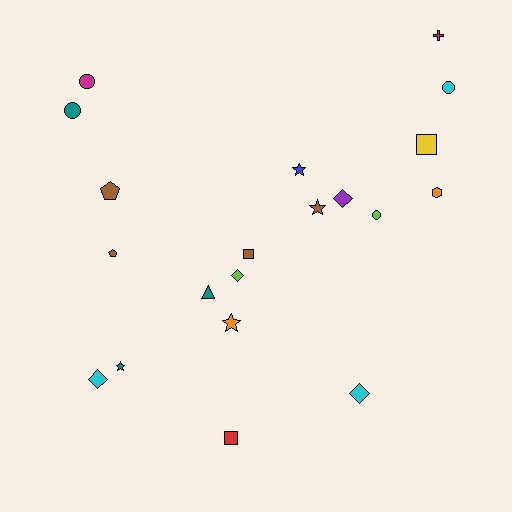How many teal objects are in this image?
There are 3 teal objects.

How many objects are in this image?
There are 20 objects.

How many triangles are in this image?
There is 1 triangle.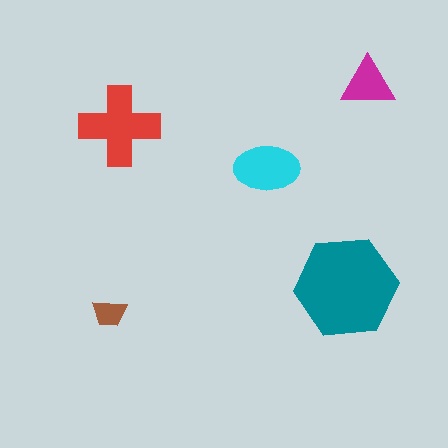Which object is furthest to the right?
The magenta triangle is rightmost.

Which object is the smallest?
The brown trapezoid.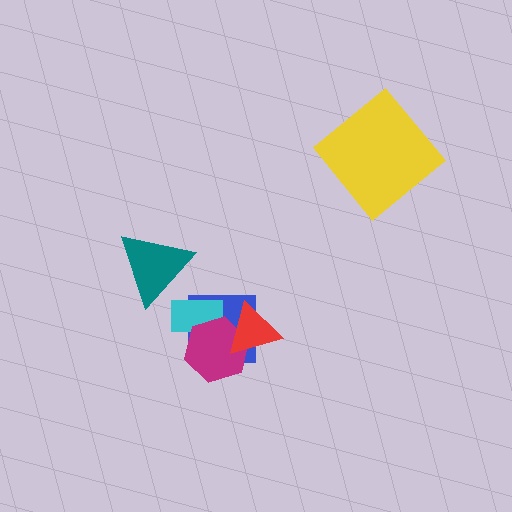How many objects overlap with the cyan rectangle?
2 objects overlap with the cyan rectangle.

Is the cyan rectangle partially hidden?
Yes, it is partially covered by another shape.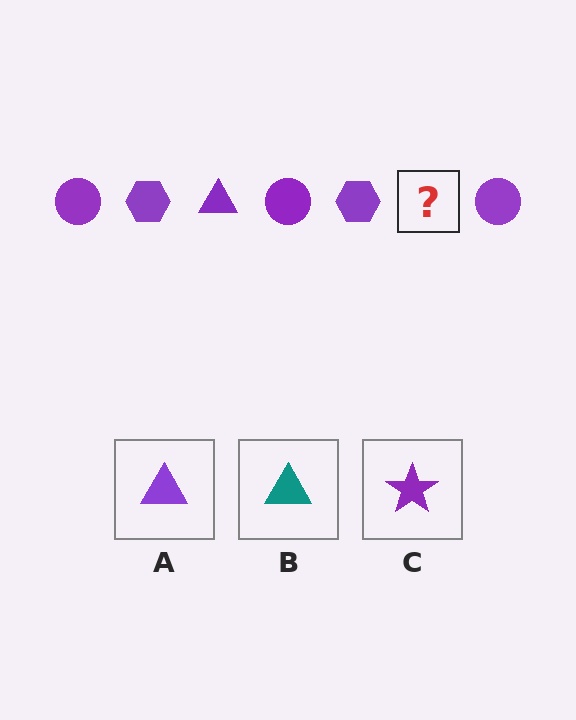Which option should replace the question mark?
Option A.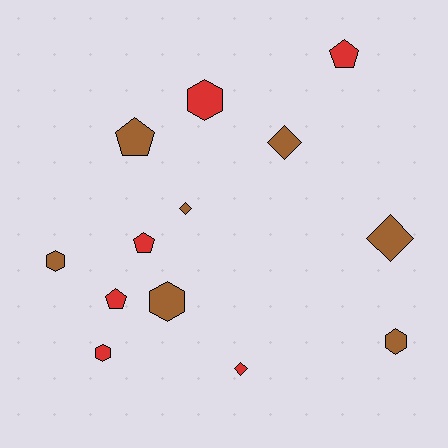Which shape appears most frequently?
Hexagon, with 5 objects.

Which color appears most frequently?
Brown, with 7 objects.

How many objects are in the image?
There are 13 objects.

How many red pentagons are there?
There are 3 red pentagons.